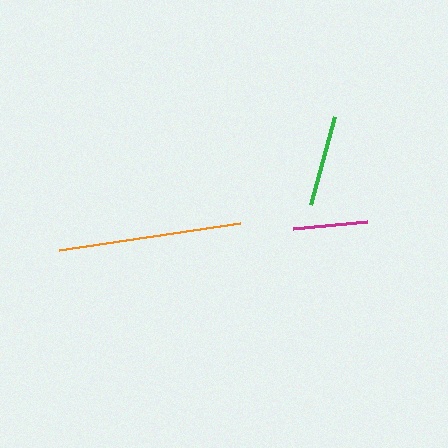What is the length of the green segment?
The green segment is approximately 91 pixels long.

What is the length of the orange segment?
The orange segment is approximately 183 pixels long.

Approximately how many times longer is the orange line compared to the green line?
The orange line is approximately 2.0 times the length of the green line.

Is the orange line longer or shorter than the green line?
The orange line is longer than the green line.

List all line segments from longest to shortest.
From longest to shortest: orange, green, magenta.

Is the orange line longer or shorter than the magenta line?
The orange line is longer than the magenta line.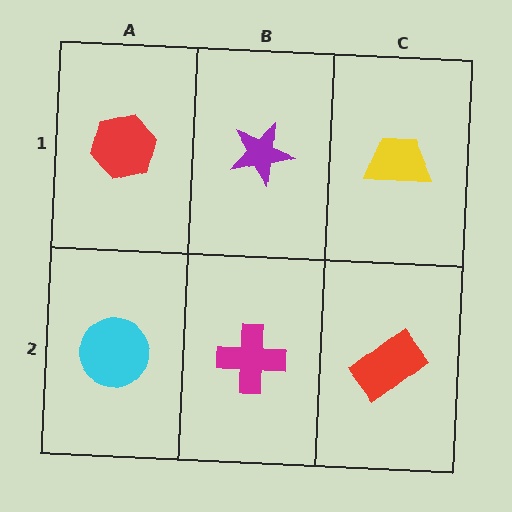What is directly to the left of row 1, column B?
A red hexagon.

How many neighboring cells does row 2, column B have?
3.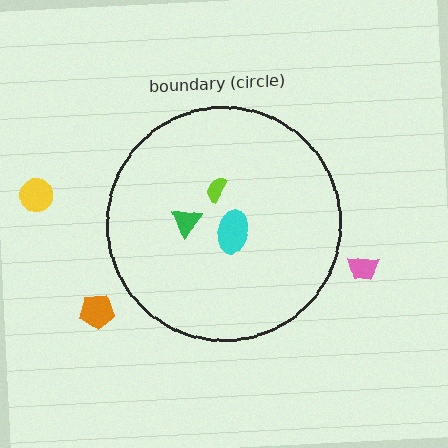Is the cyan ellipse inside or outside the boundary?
Inside.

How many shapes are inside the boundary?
3 inside, 3 outside.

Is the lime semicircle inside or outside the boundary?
Inside.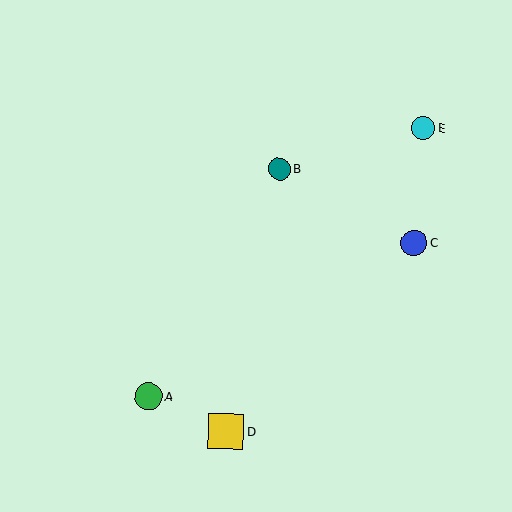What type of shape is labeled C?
Shape C is a blue circle.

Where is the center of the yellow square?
The center of the yellow square is at (226, 431).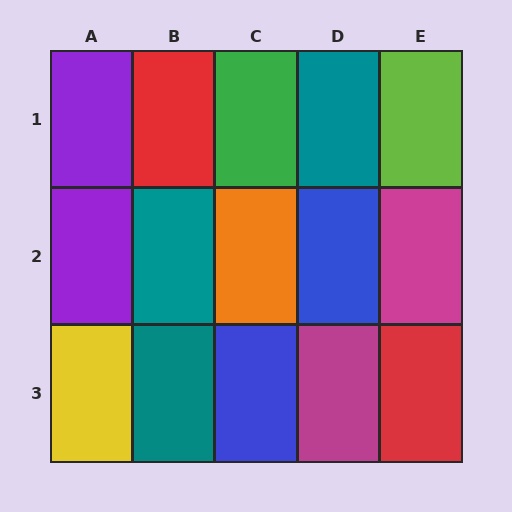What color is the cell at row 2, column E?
Magenta.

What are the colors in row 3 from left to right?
Yellow, teal, blue, magenta, red.